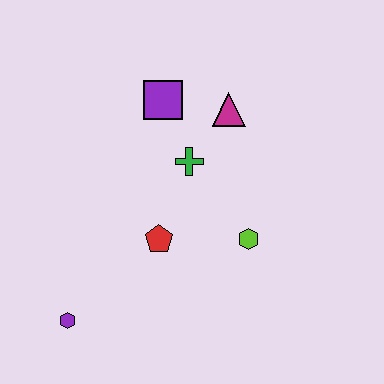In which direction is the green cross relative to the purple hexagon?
The green cross is above the purple hexagon.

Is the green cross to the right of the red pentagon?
Yes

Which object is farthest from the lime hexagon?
The purple hexagon is farthest from the lime hexagon.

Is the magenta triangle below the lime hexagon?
No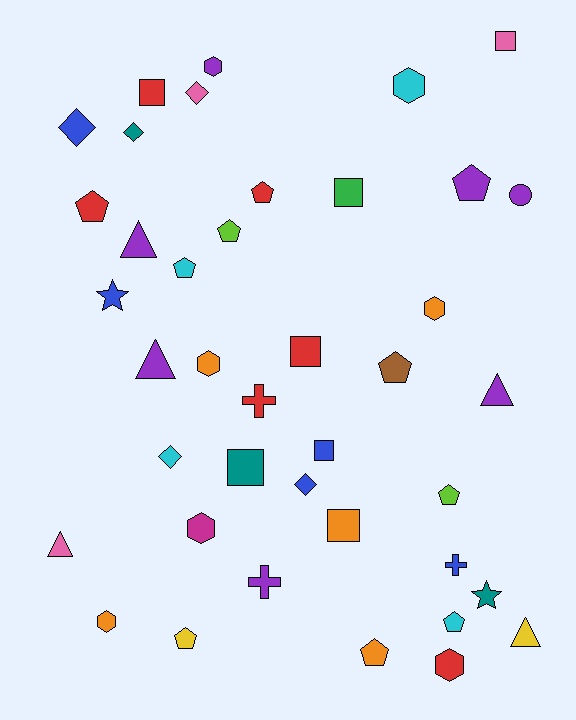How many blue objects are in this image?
There are 5 blue objects.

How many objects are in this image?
There are 40 objects.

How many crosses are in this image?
There are 3 crosses.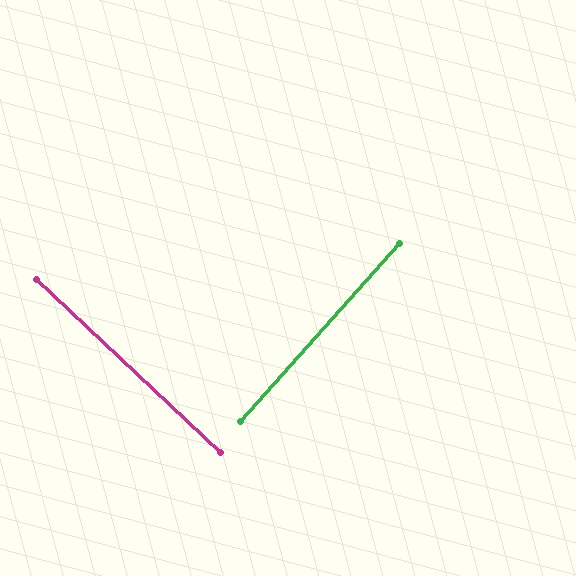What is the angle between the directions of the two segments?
Approximately 89 degrees.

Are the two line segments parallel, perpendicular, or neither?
Perpendicular — they meet at approximately 89°.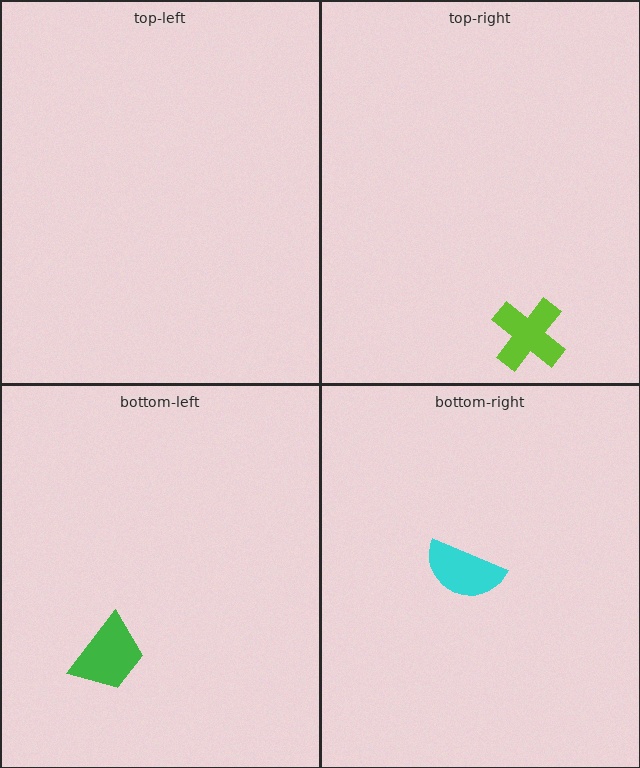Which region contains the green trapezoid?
The bottom-left region.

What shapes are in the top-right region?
The lime cross.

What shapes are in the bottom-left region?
The green trapezoid.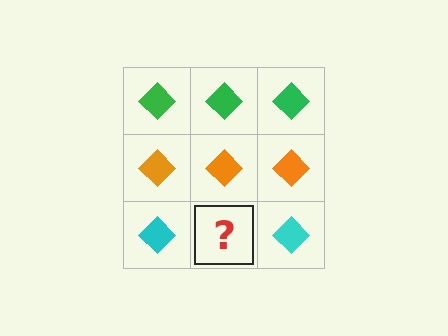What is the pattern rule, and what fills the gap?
The rule is that each row has a consistent color. The gap should be filled with a cyan diamond.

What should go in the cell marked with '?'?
The missing cell should contain a cyan diamond.